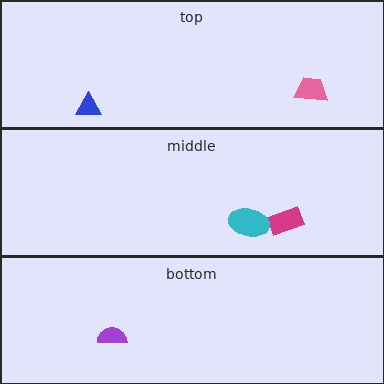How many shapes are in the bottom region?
1.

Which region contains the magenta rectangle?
The middle region.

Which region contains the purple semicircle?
The bottom region.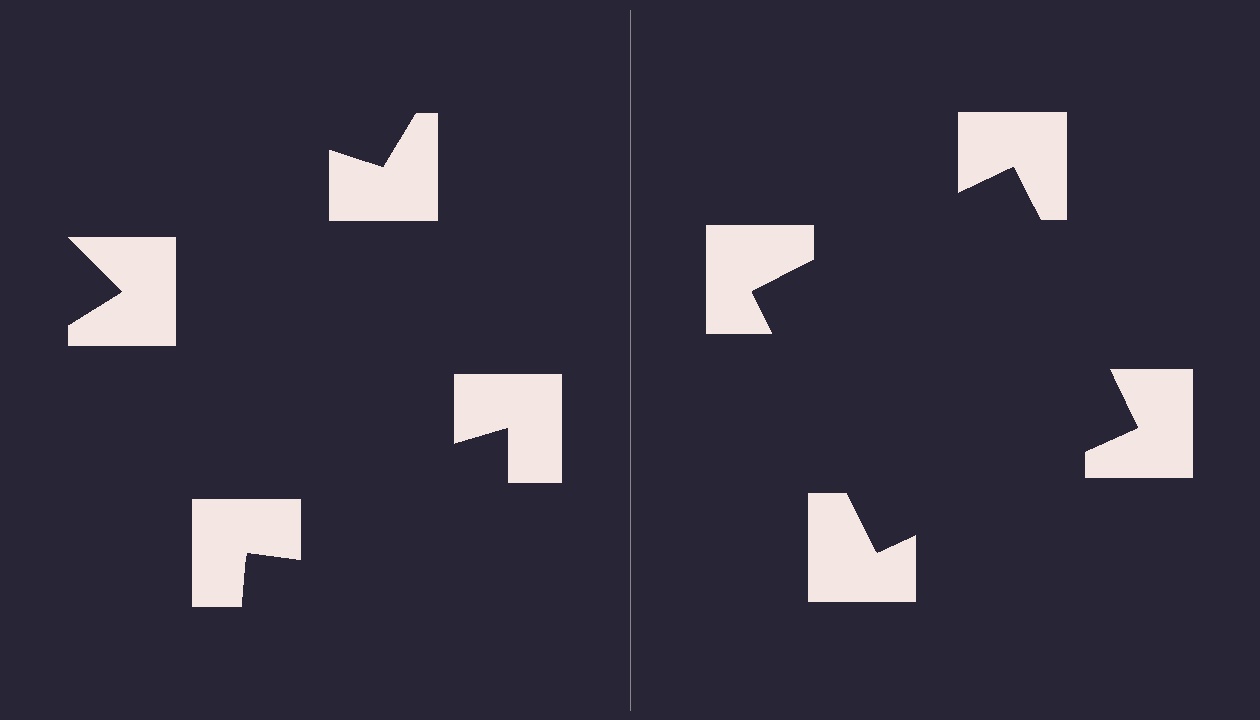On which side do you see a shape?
An illusory square appears on the right side. On the left side the wedge cuts are rotated, so no coherent shape forms.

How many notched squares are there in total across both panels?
8 — 4 on each side.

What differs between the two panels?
The notched squares are positioned identically on both sides; only the wedge orientations differ. On the right they align to a square; on the left they are misaligned.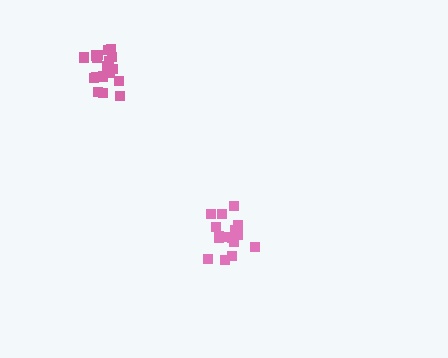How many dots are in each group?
Group 1: 20 dots, Group 2: 16 dots (36 total).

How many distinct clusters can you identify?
There are 2 distinct clusters.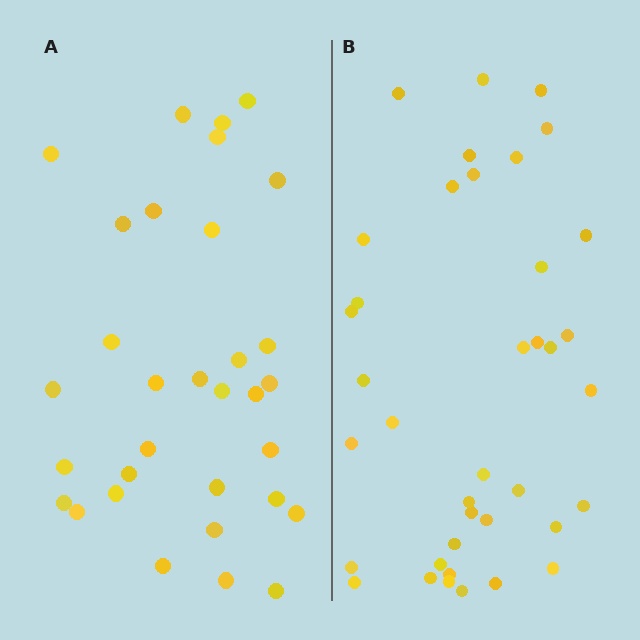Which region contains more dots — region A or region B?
Region B (the right region) has more dots.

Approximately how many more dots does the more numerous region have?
Region B has about 6 more dots than region A.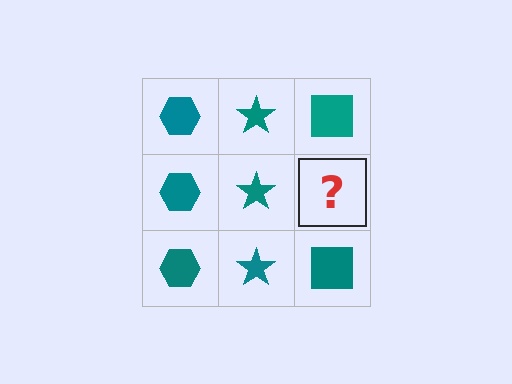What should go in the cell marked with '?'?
The missing cell should contain a teal square.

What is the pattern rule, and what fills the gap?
The rule is that each column has a consistent shape. The gap should be filled with a teal square.